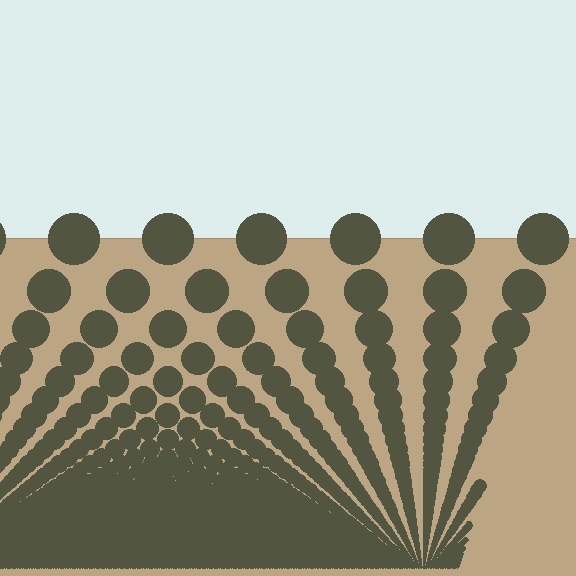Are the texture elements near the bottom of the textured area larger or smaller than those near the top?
Smaller. The gradient is inverted — elements near the bottom are smaller and denser.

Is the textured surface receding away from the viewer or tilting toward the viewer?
The surface appears to tilt toward the viewer. Texture elements get larger and sparser toward the top.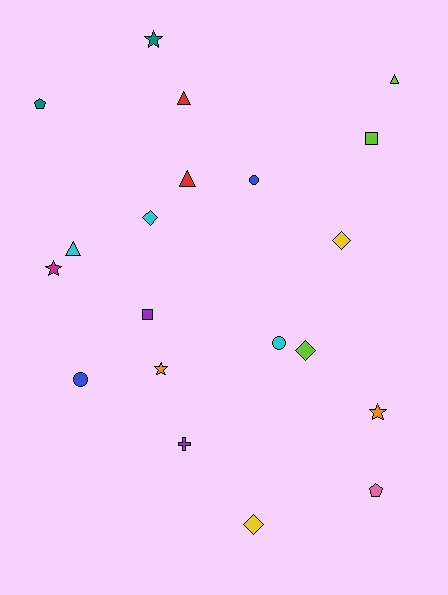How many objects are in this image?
There are 20 objects.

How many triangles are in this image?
There are 4 triangles.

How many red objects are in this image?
There are 2 red objects.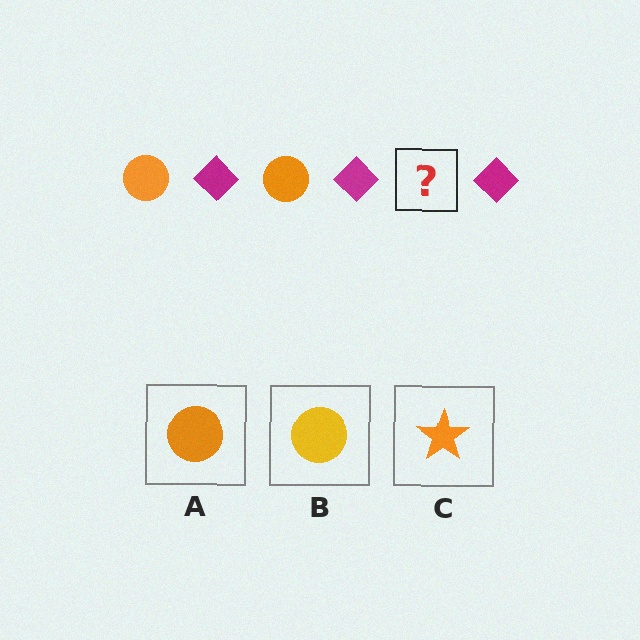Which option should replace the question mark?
Option A.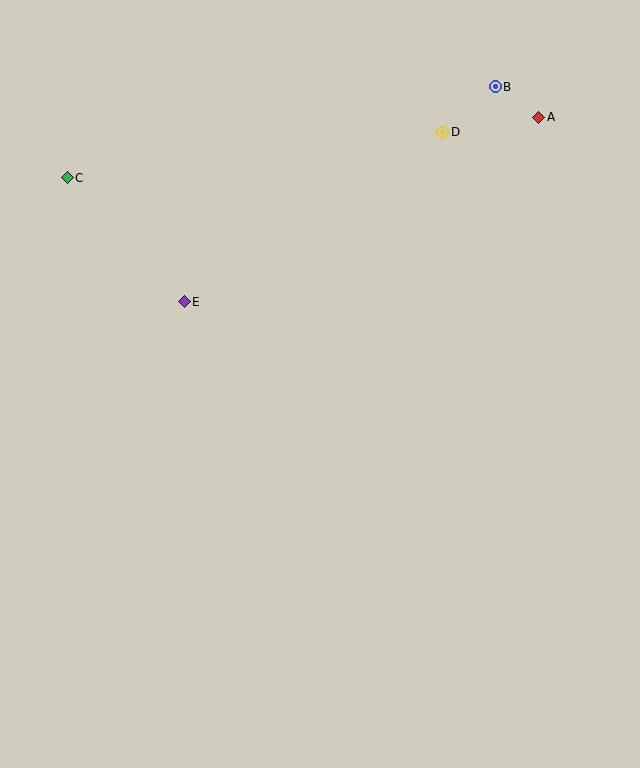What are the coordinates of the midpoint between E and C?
The midpoint between E and C is at (126, 240).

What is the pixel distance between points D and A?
The distance between D and A is 97 pixels.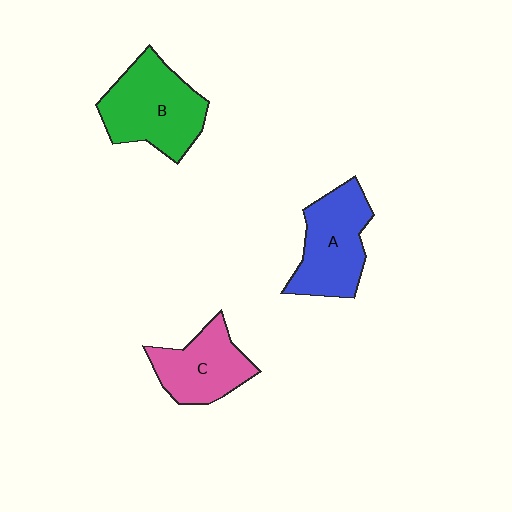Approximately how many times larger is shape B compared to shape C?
Approximately 1.3 times.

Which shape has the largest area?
Shape B (green).